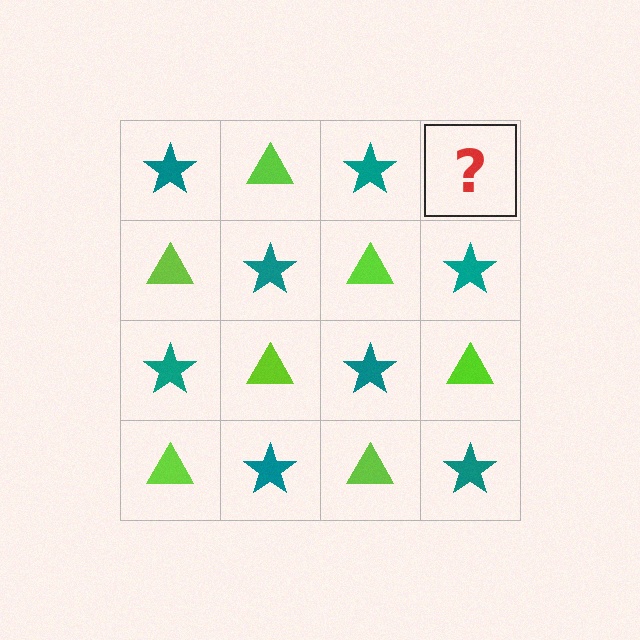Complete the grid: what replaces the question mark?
The question mark should be replaced with a lime triangle.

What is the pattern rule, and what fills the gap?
The rule is that it alternates teal star and lime triangle in a checkerboard pattern. The gap should be filled with a lime triangle.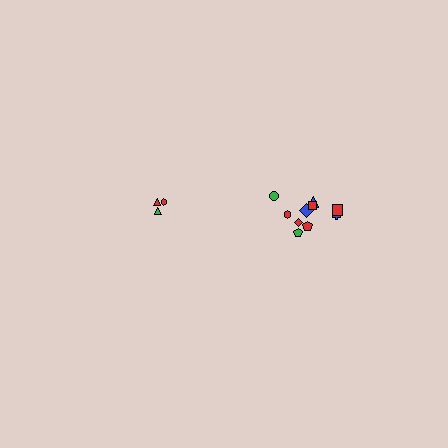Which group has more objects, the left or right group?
The right group.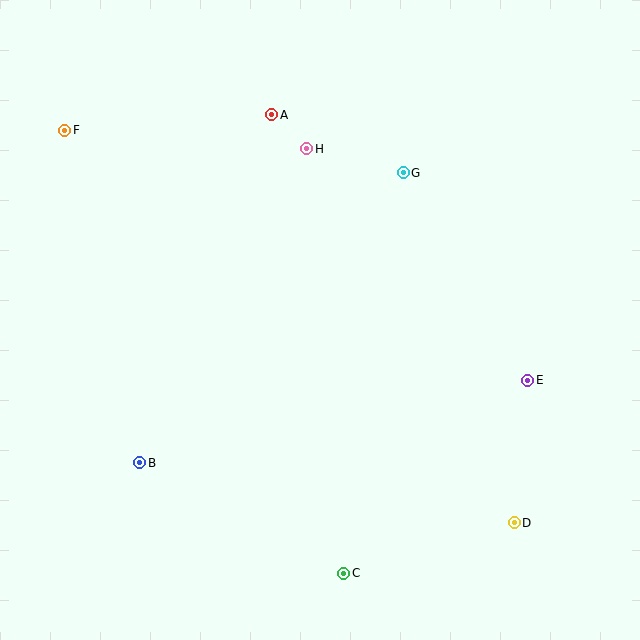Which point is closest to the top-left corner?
Point F is closest to the top-left corner.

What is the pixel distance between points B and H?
The distance between B and H is 356 pixels.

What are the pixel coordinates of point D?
Point D is at (514, 523).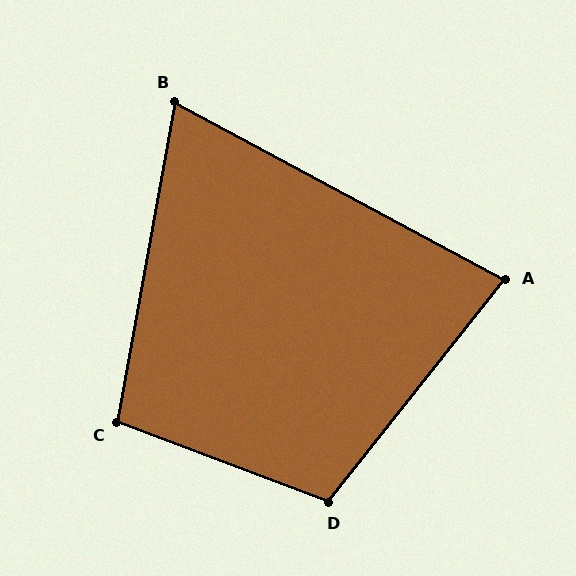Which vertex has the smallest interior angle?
B, at approximately 72 degrees.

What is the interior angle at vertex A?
Approximately 80 degrees (acute).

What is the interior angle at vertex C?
Approximately 100 degrees (obtuse).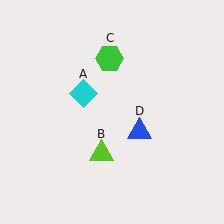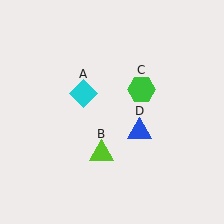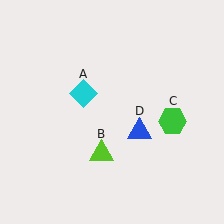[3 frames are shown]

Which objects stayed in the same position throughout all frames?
Cyan diamond (object A) and lime triangle (object B) and blue triangle (object D) remained stationary.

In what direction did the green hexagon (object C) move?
The green hexagon (object C) moved down and to the right.